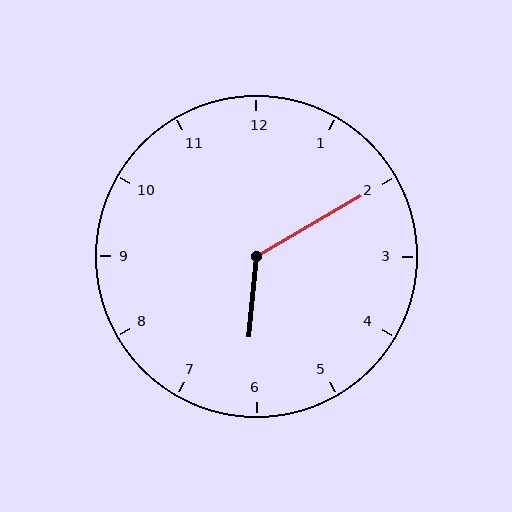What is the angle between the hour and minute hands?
Approximately 125 degrees.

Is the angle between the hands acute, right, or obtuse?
It is obtuse.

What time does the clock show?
6:10.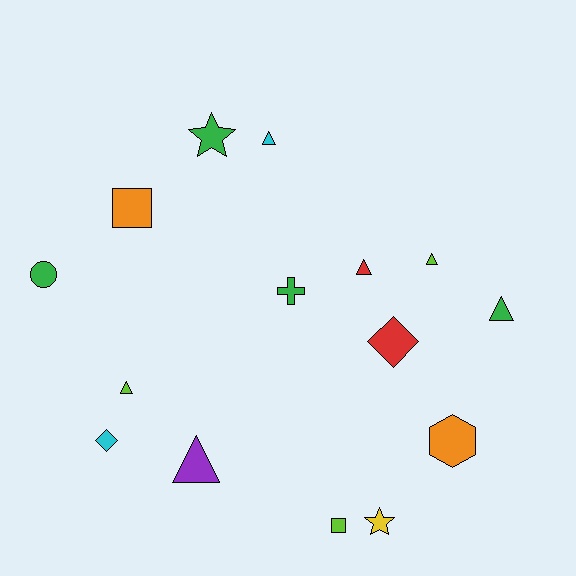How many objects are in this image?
There are 15 objects.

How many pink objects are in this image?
There are no pink objects.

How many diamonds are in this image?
There are 2 diamonds.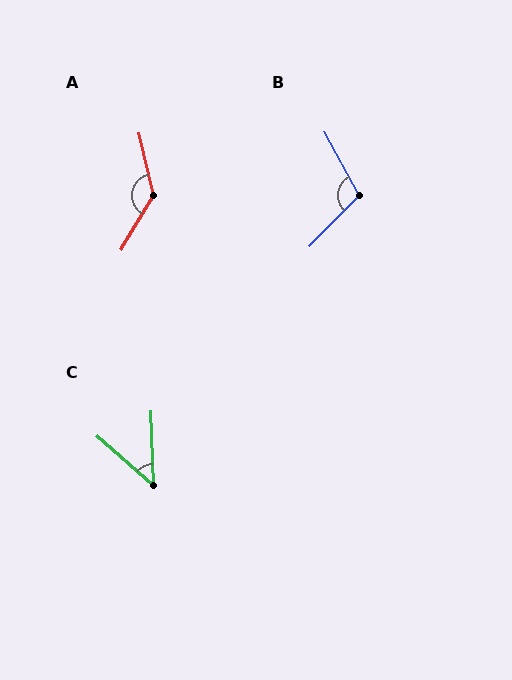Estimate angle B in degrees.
Approximately 107 degrees.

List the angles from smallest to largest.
C (47°), B (107°), A (136°).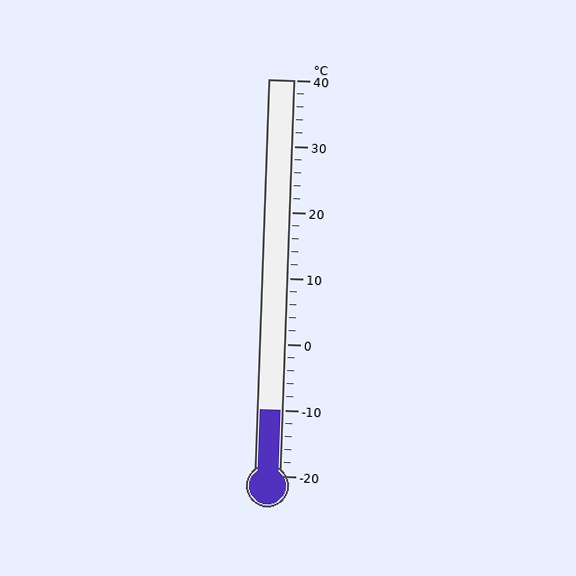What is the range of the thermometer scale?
The thermometer scale ranges from -20°C to 40°C.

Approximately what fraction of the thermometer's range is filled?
The thermometer is filled to approximately 15% of its range.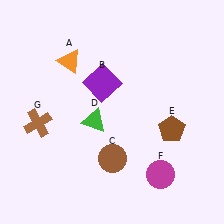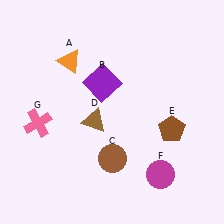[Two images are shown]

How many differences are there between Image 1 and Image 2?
There are 2 differences between the two images.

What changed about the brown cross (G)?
In Image 1, G is brown. In Image 2, it changed to pink.